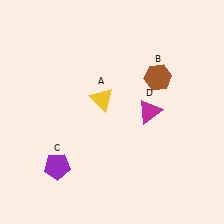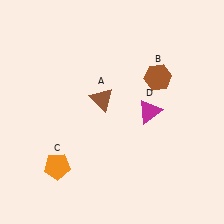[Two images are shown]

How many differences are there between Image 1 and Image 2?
There are 2 differences between the two images.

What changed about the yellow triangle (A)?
In Image 1, A is yellow. In Image 2, it changed to brown.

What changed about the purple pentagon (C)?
In Image 1, C is purple. In Image 2, it changed to orange.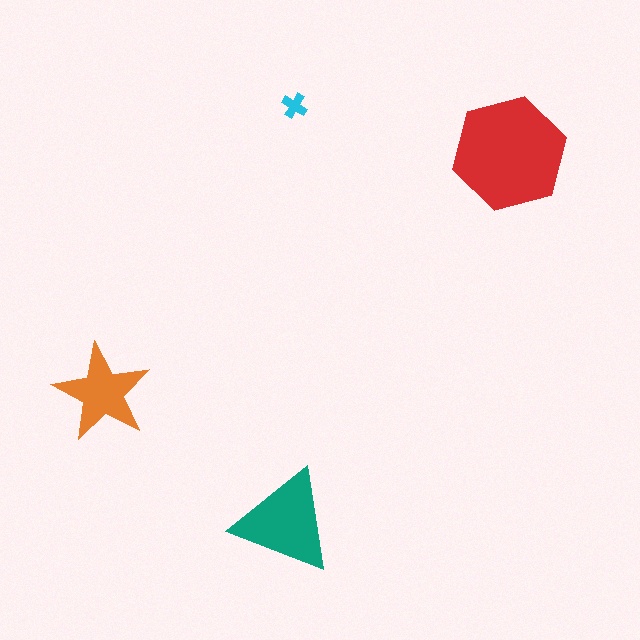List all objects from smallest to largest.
The cyan cross, the orange star, the teal triangle, the red hexagon.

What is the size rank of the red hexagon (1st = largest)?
1st.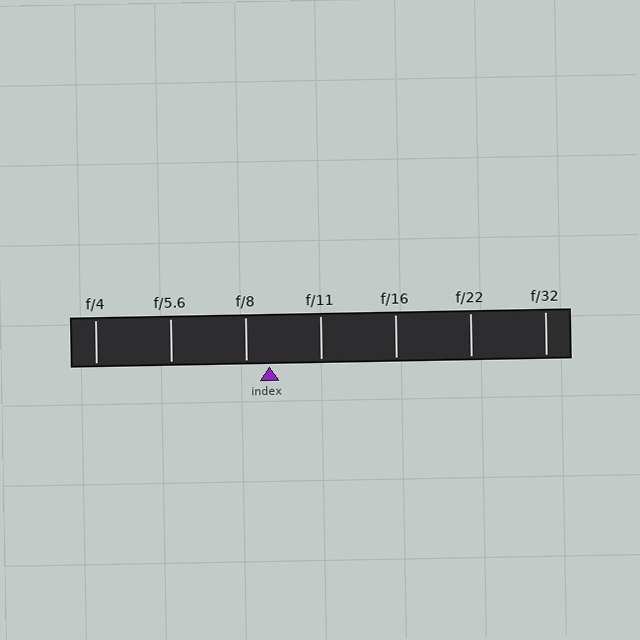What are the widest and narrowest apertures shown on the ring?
The widest aperture shown is f/4 and the narrowest is f/32.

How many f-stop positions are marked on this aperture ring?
There are 7 f-stop positions marked.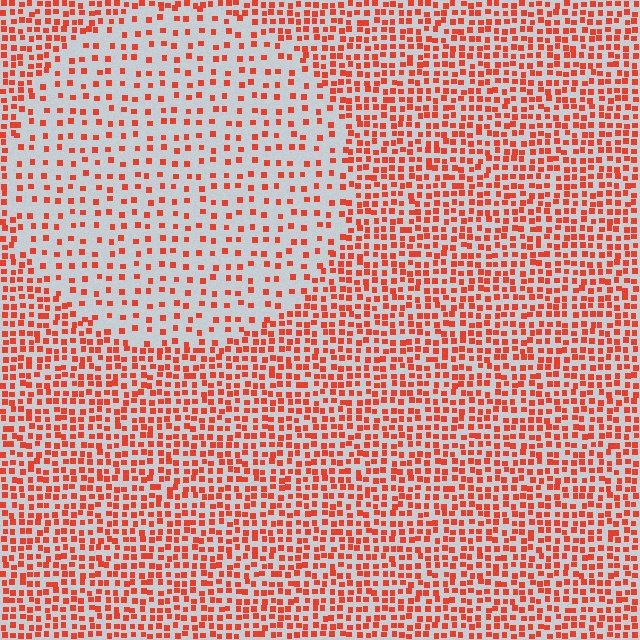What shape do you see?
I see a circle.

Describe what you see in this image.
The image contains small red elements arranged at two different densities. A circle-shaped region is visible where the elements are less densely packed than the surrounding area.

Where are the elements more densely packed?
The elements are more densely packed outside the circle boundary.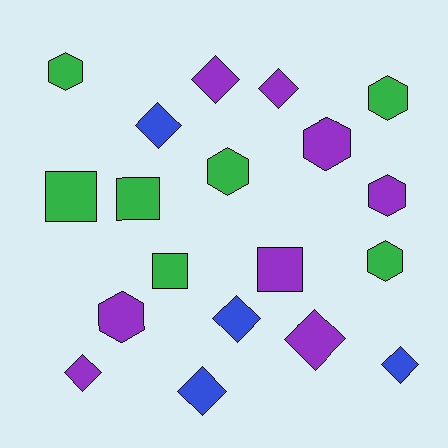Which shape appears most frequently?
Diamond, with 8 objects.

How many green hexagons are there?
There are 4 green hexagons.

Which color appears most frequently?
Purple, with 8 objects.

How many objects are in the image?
There are 19 objects.